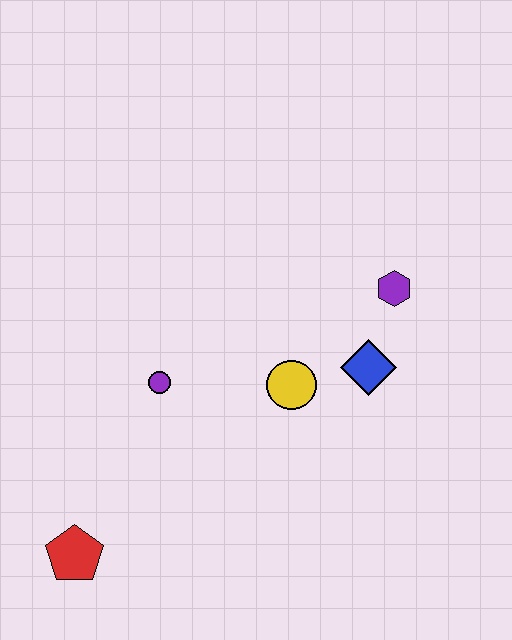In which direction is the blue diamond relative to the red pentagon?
The blue diamond is to the right of the red pentagon.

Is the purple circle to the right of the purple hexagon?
No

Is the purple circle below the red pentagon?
No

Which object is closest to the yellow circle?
The blue diamond is closest to the yellow circle.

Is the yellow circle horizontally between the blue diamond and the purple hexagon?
No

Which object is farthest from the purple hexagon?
The red pentagon is farthest from the purple hexagon.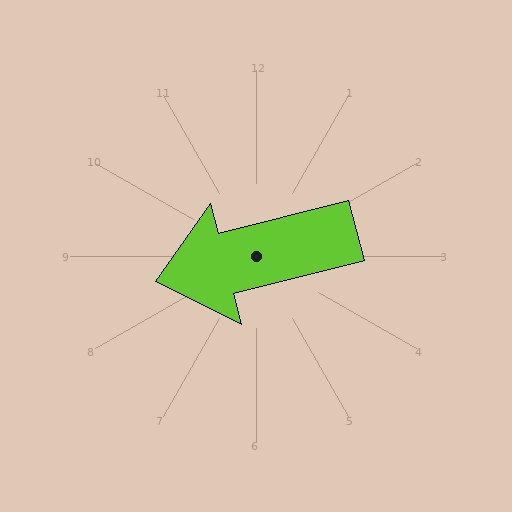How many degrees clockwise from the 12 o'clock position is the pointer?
Approximately 256 degrees.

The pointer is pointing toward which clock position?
Roughly 9 o'clock.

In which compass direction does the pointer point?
West.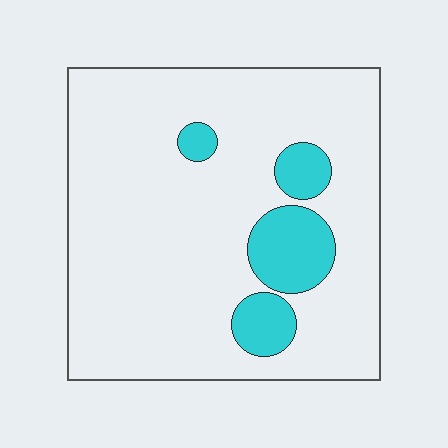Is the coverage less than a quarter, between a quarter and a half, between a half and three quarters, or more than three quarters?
Less than a quarter.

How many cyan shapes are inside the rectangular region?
4.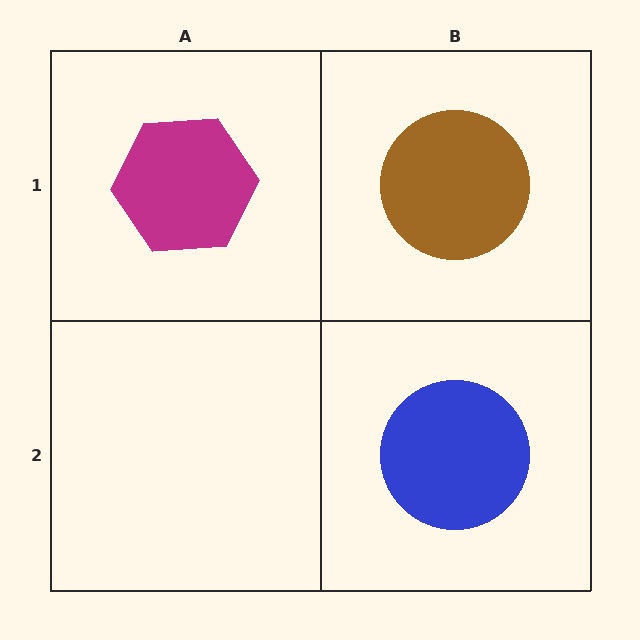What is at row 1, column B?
A brown circle.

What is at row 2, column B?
A blue circle.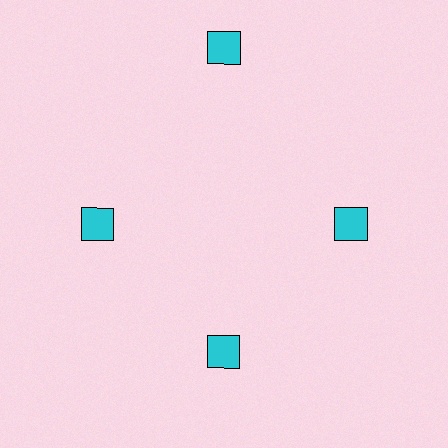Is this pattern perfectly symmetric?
No. The 4 cyan squares are arranged in a ring, but one element near the 12 o'clock position is pushed outward from the center, breaking the 4-fold rotational symmetry.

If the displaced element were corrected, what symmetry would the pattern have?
It would have 4-fold rotational symmetry — the pattern would map onto itself every 90 degrees.